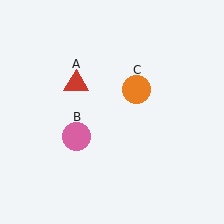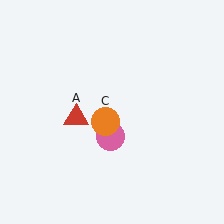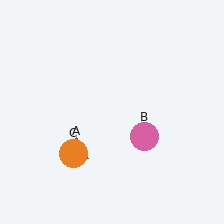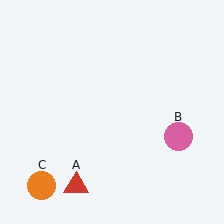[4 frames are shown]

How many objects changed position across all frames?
3 objects changed position: red triangle (object A), pink circle (object B), orange circle (object C).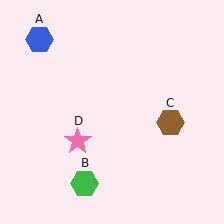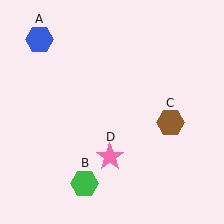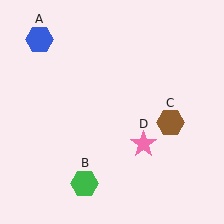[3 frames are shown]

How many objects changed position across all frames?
1 object changed position: pink star (object D).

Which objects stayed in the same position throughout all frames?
Blue hexagon (object A) and green hexagon (object B) and brown hexagon (object C) remained stationary.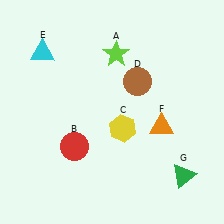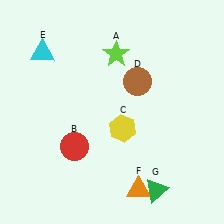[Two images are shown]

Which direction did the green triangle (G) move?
The green triangle (G) moved left.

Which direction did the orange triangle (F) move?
The orange triangle (F) moved down.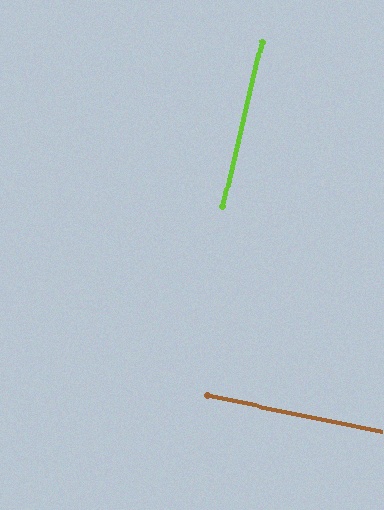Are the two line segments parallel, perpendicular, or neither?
Perpendicular — they meet at approximately 89°.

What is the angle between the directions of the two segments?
Approximately 89 degrees.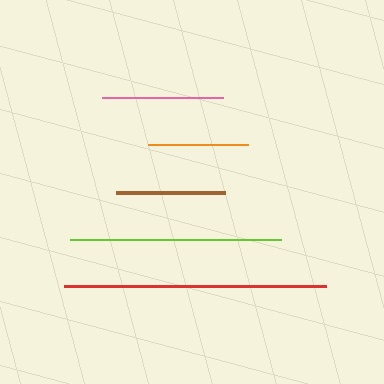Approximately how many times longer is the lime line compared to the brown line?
The lime line is approximately 1.9 times the length of the brown line.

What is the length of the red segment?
The red segment is approximately 262 pixels long.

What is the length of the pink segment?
The pink segment is approximately 120 pixels long.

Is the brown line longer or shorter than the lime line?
The lime line is longer than the brown line.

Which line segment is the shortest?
The orange line is the shortest at approximately 100 pixels.